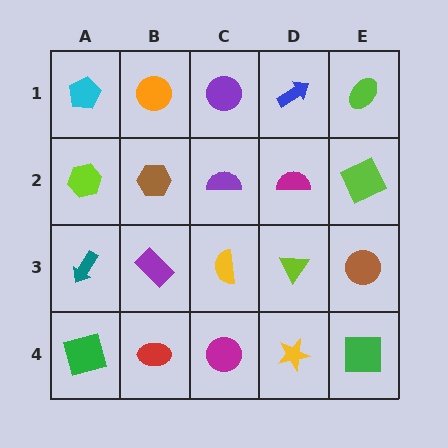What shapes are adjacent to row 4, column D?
A lime triangle (row 3, column D), a magenta circle (row 4, column C), a green square (row 4, column E).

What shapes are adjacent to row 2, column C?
A purple circle (row 1, column C), a yellow semicircle (row 3, column C), a brown hexagon (row 2, column B), a magenta semicircle (row 2, column D).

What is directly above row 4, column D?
A lime triangle.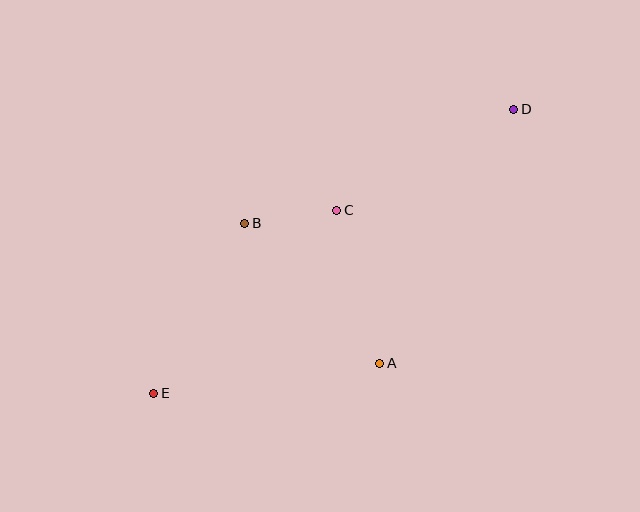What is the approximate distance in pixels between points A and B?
The distance between A and B is approximately 195 pixels.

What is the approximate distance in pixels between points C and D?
The distance between C and D is approximately 204 pixels.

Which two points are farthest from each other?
Points D and E are farthest from each other.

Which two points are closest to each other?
Points B and C are closest to each other.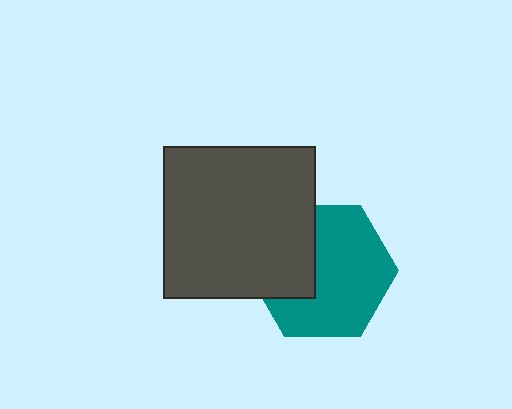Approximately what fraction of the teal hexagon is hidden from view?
Roughly 33% of the teal hexagon is hidden behind the dark gray square.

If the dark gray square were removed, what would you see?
You would see the complete teal hexagon.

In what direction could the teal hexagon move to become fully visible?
The teal hexagon could move right. That would shift it out from behind the dark gray square entirely.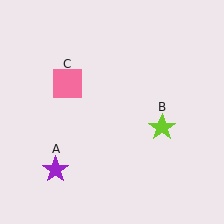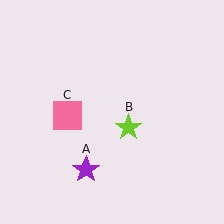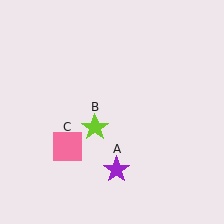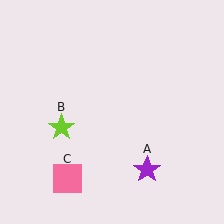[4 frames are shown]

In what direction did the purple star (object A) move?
The purple star (object A) moved right.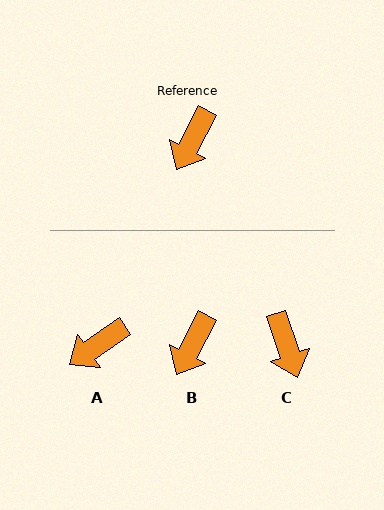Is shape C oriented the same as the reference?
No, it is off by about 47 degrees.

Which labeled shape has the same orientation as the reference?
B.